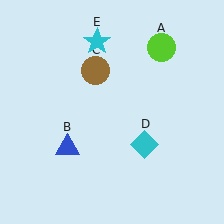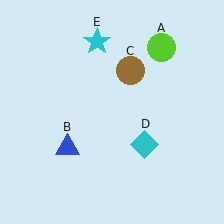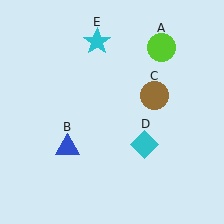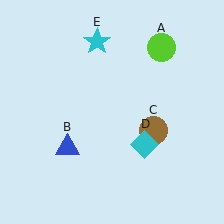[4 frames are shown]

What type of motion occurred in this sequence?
The brown circle (object C) rotated clockwise around the center of the scene.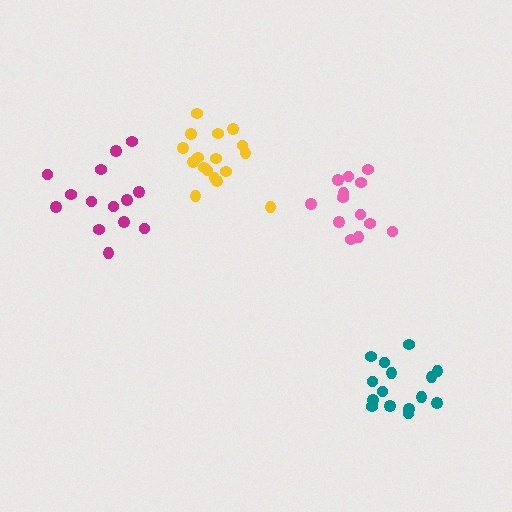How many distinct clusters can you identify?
There are 4 distinct clusters.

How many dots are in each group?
Group 1: 13 dots, Group 2: 17 dots, Group 3: 14 dots, Group 4: 15 dots (59 total).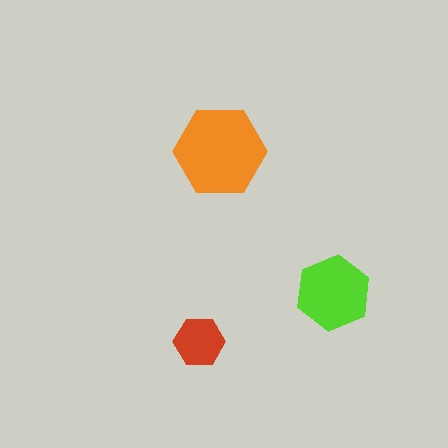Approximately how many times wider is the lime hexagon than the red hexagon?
About 1.5 times wider.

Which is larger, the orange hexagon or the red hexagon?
The orange one.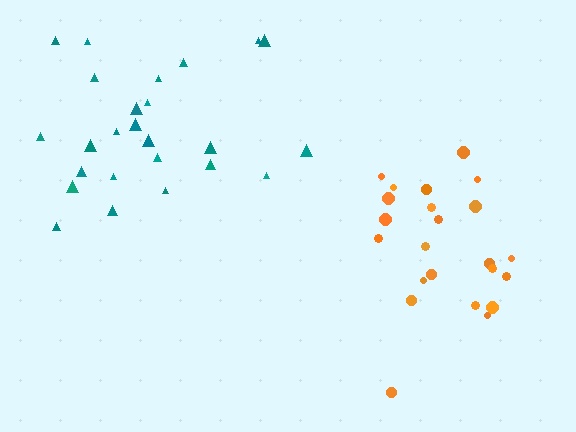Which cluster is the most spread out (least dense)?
Teal.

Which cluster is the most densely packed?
Orange.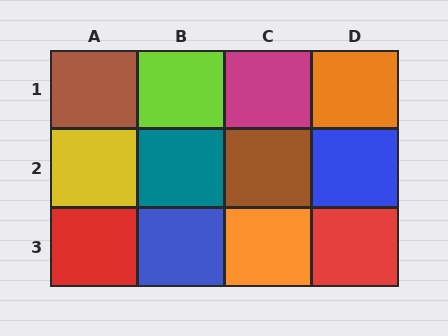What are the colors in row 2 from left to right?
Yellow, teal, brown, blue.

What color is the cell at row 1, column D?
Orange.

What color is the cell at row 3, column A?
Red.